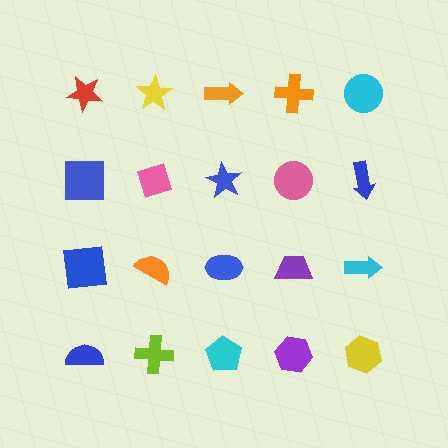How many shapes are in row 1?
5 shapes.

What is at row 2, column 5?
A blue arrow.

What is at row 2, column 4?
A pink circle.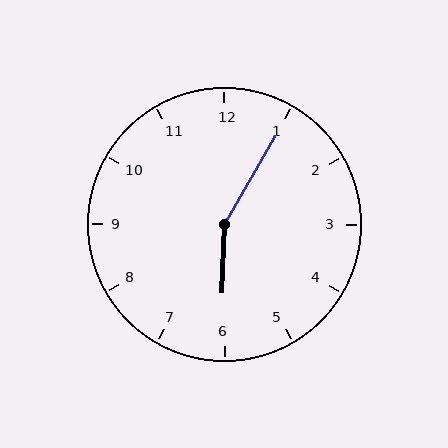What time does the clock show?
6:05.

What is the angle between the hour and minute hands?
Approximately 152 degrees.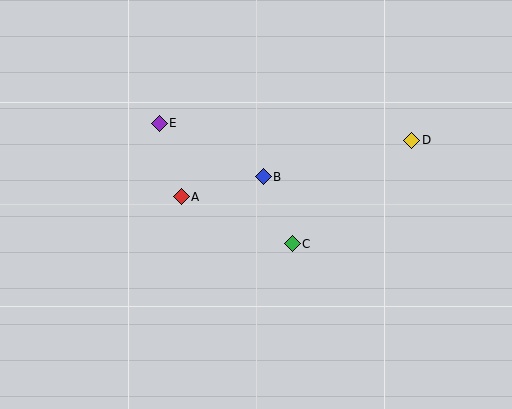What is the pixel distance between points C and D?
The distance between C and D is 158 pixels.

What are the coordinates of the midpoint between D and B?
The midpoint between D and B is at (337, 158).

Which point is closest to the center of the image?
Point B at (263, 177) is closest to the center.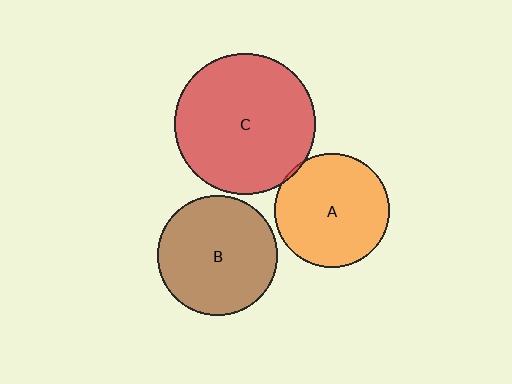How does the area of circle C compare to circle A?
Approximately 1.5 times.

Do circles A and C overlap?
Yes.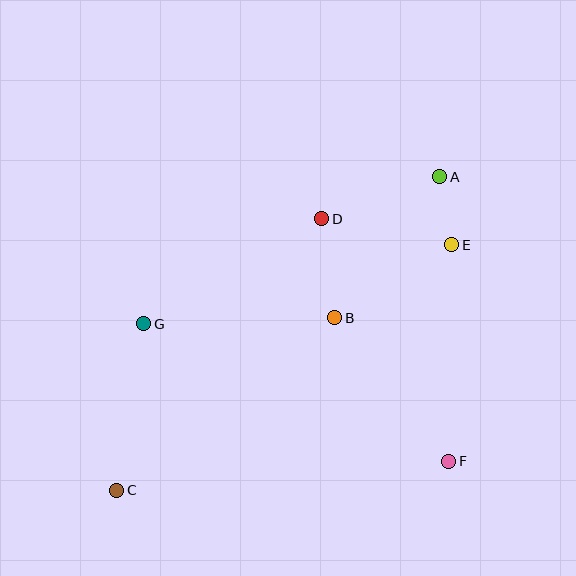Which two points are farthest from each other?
Points A and C are farthest from each other.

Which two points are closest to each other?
Points A and E are closest to each other.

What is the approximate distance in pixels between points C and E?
The distance between C and E is approximately 415 pixels.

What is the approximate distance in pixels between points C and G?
The distance between C and G is approximately 169 pixels.